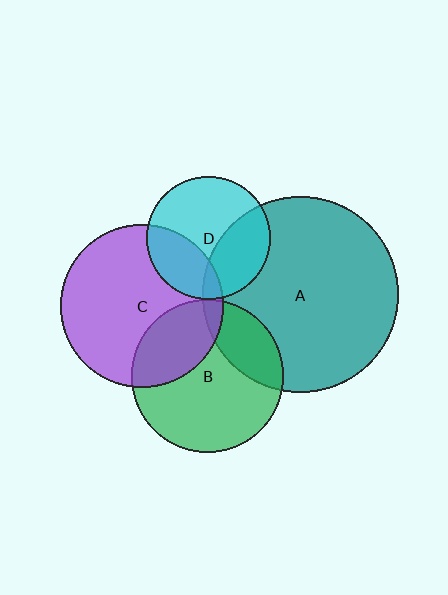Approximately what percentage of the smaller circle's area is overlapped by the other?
Approximately 30%.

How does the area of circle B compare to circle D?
Approximately 1.5 times.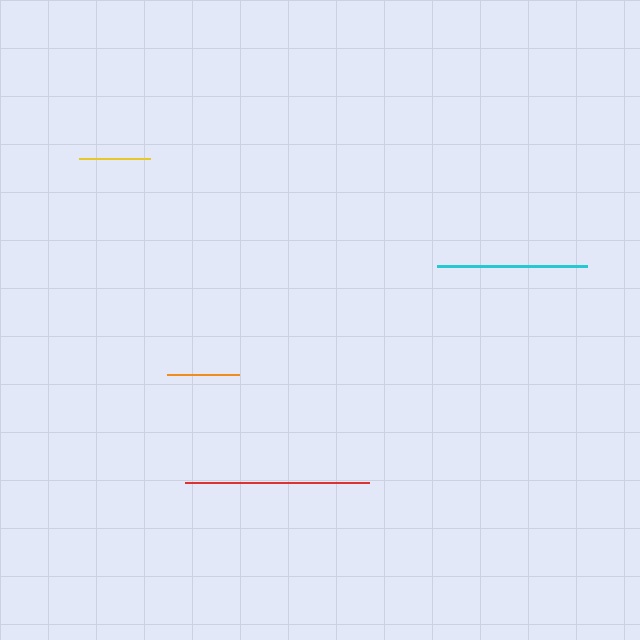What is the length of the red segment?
The red segment is approximately 184 pixels long.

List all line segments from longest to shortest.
From longest to shortest: red, cyan, orange, yellow.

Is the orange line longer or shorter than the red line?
The red line is longer than the orange line.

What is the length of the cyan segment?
The cyan segment is approximately 150 pixels long.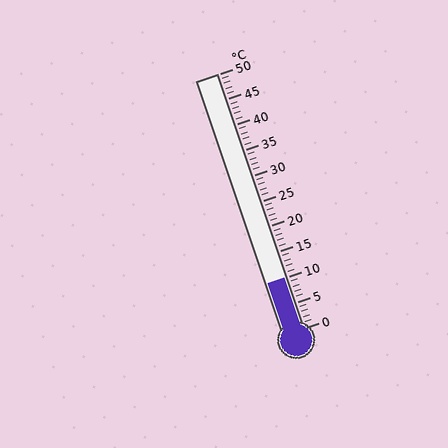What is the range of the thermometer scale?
The thermometer scale ranges from 0°C to 50°C.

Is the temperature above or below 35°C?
The temperature is below 35°C.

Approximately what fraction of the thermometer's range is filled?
The thermometer is filled to approximately 20% of its range.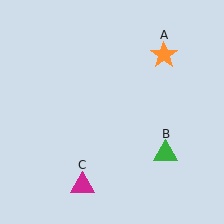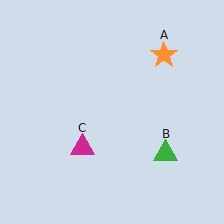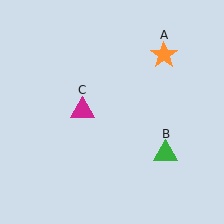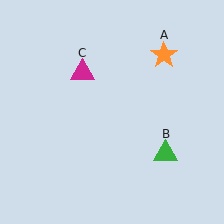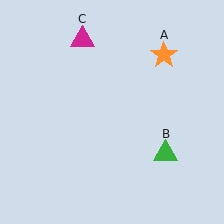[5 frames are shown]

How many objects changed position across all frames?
1 object changed position: magenta triangle (object C).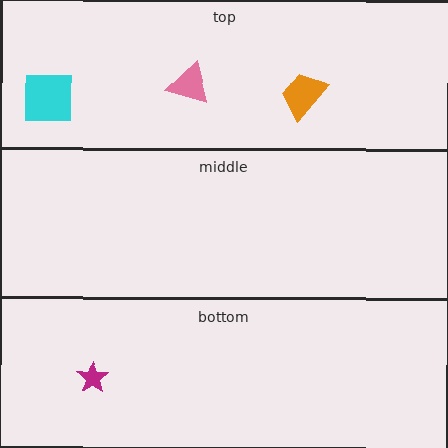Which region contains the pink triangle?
The top region.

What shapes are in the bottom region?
The magenta star.